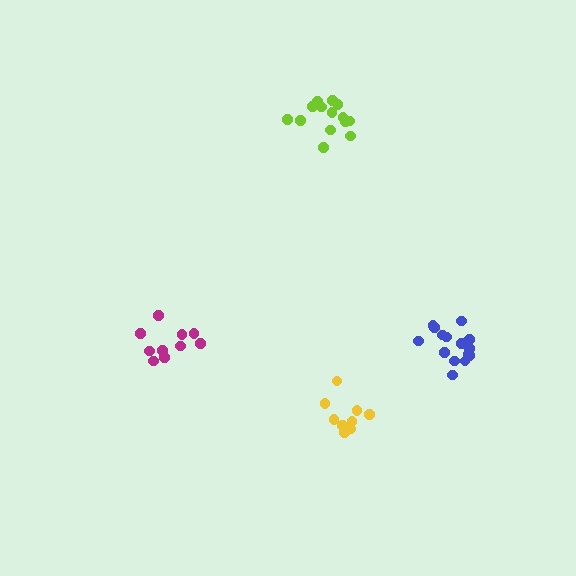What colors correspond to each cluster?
The clusters are colored: blue, lime, magenta, yellow.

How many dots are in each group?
Group 1: 15 dots, Group 2: 14 dots, Group 3: 10 dots, Group 4: 9 dots (48 total).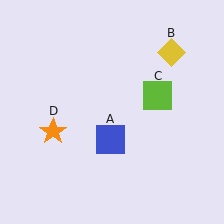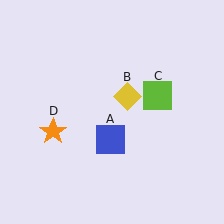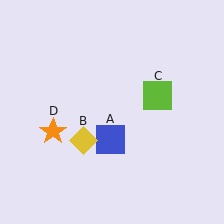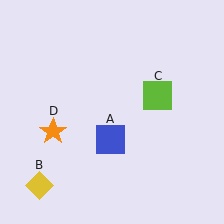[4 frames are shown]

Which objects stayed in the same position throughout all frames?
Blue square (object A) and lime square (object C) and orange star (object D) remained stationary.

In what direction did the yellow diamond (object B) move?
The yellow diamond (object B) moved down and to the left.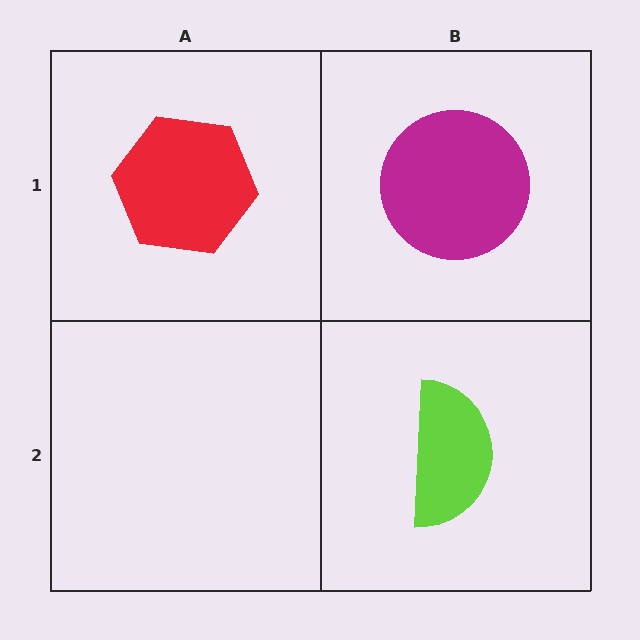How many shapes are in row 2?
1 shape.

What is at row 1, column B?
A magenta circle.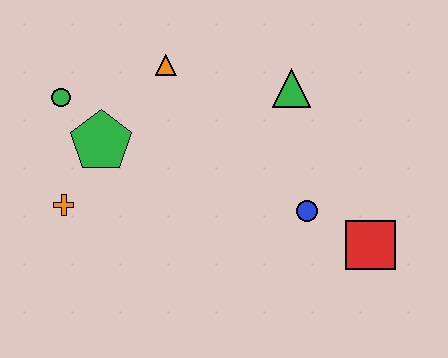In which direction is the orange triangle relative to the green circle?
The orange triangle is to the right of the green circle.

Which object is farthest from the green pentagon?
The red square is farthest from the green pentagon.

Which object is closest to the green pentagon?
The green circle is closest to the green pentagon.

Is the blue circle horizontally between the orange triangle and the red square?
Yes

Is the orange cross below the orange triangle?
Yes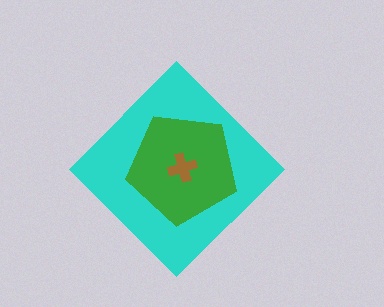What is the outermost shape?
The cyan diamond.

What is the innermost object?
The brown cross.